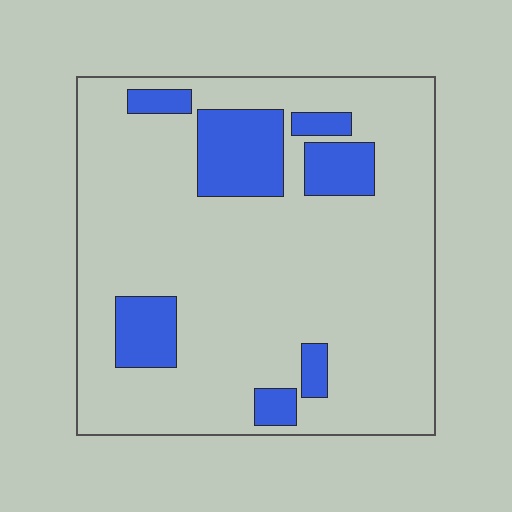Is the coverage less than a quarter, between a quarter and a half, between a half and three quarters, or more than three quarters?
Less than a quarter.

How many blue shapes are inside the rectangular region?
7.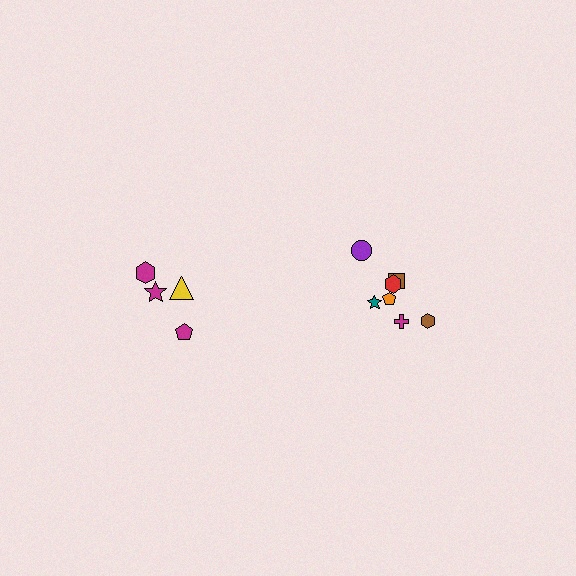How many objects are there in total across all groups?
There are 11 objects.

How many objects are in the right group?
There are 7 objects.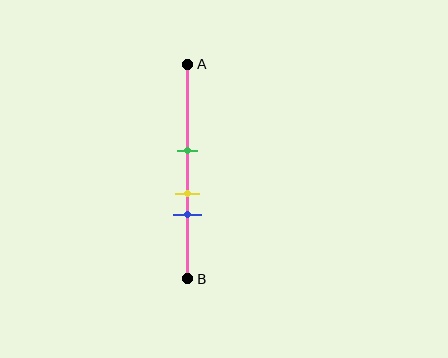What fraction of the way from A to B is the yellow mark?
The yellow mark is approximately 60% (0.6) of the way from A to B.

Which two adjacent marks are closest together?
The yellow and blue marks are the closest adjacent pair.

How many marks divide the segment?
There are 3 marks dividing the segment.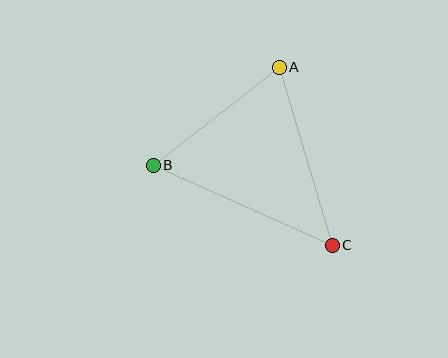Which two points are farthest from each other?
Points B and C are farthest from each other.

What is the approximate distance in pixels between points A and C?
The distance between A and C is approximately 186 pixels.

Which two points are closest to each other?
Points A and B are closest to each other.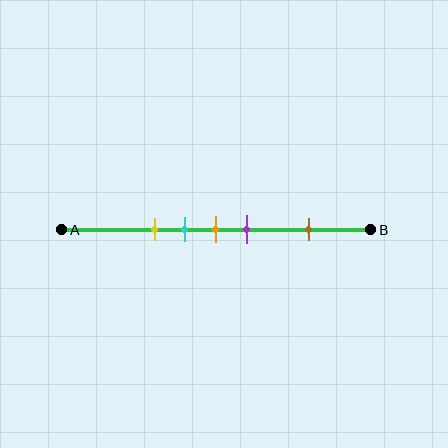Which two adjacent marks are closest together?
The cyan and orange marks are the closest adjacent pair.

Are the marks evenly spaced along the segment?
No, the marks are not evenly spaced.